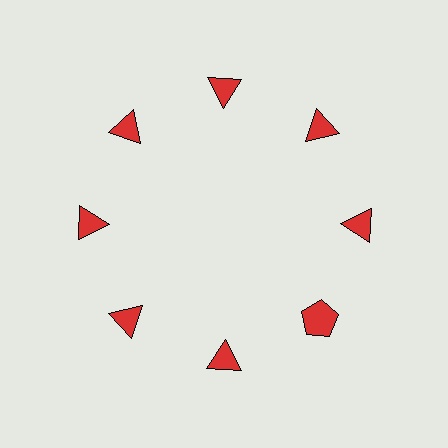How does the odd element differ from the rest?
It has a different shape: pentagon instead of triangle.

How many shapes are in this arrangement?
There are 8 shapes arranged in a ring pattern.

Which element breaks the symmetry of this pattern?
The red pentagon at roughly the 4 o'clock position breaks the symmetry. All other shapes are red triangles.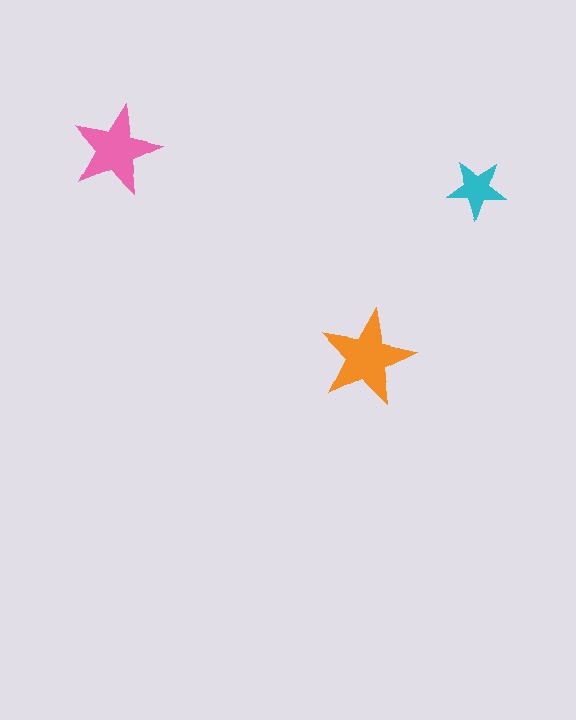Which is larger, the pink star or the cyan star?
The pink one.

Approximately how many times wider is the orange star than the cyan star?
About 1.5 times wider.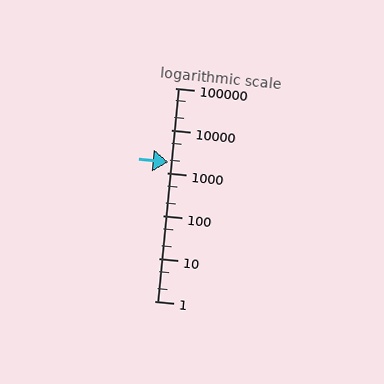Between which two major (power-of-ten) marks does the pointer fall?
The pointer is between 1000 and 10000.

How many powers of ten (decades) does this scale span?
The scale spans 5 decades, from 1 to 100000.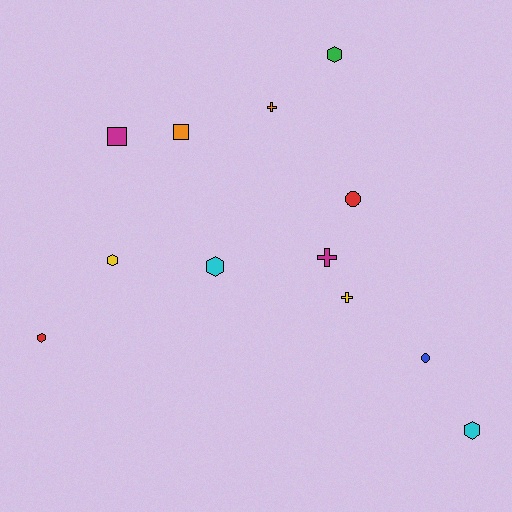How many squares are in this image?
There are 2 squares.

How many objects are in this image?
There are 12 objects.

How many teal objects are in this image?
There are no teal objects.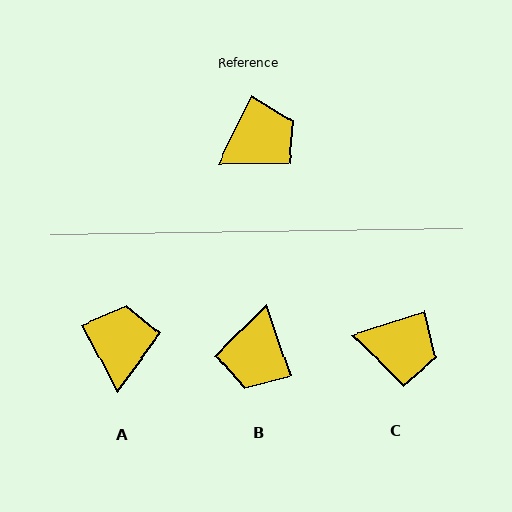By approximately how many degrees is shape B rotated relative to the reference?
Approximately 135 degrees clockwise.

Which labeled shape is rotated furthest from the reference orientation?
B, about 135 degrees away.